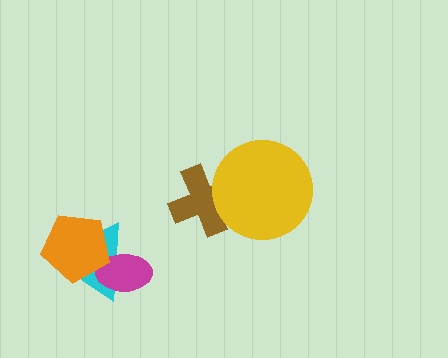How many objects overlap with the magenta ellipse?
2 objects overlap with the magenta ellipse.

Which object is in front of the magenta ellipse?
The orange pentagon is in front of the magenta ellipse.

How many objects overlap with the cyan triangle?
2 objects overlap with the cyan triangle.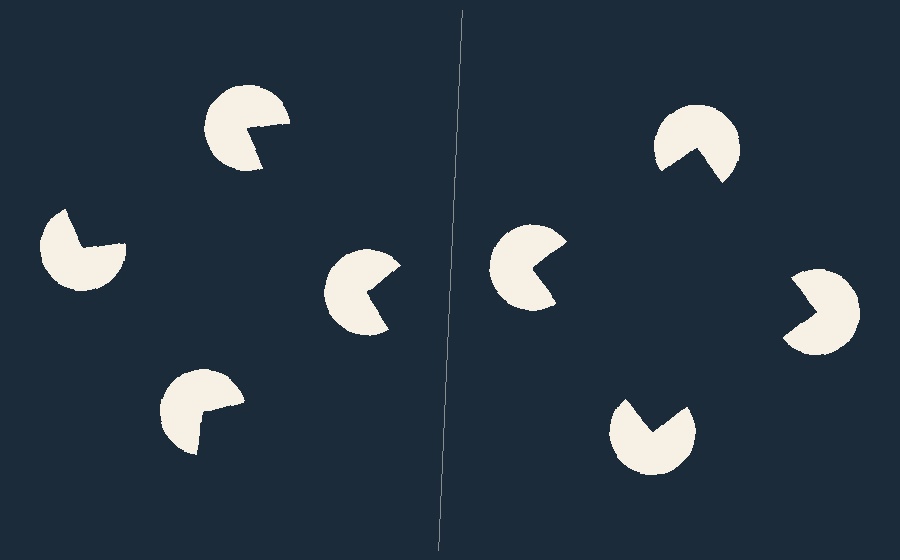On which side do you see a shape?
An illusory square appears on the right side. On the left side the wedge cuts are rotated, so no coherent shape forms.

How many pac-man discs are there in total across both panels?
8 — 4 on each side.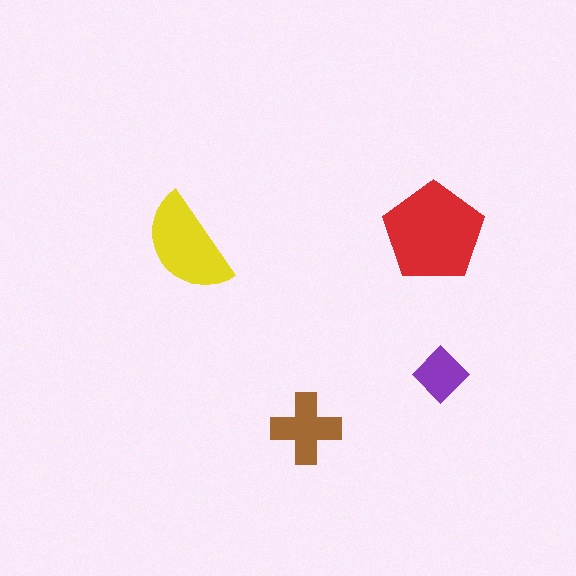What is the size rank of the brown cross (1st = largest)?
3rd.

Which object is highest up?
The red pentagon is topmost.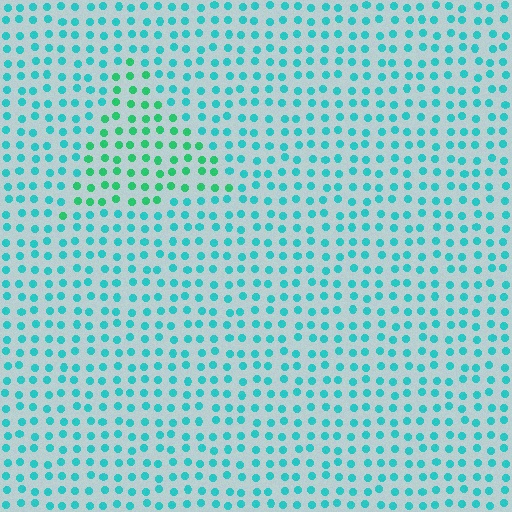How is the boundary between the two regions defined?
The boundary is defined purely by a slight shift in hue (about 33 degrees). Spacing, size, and orientation are identical on both sides.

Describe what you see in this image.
The image is filled with small cyan elements in a uniform arrangement. A triangle-shaped region is visible where the elements are tinted to a slightly different hue, forming a subtle color boundary.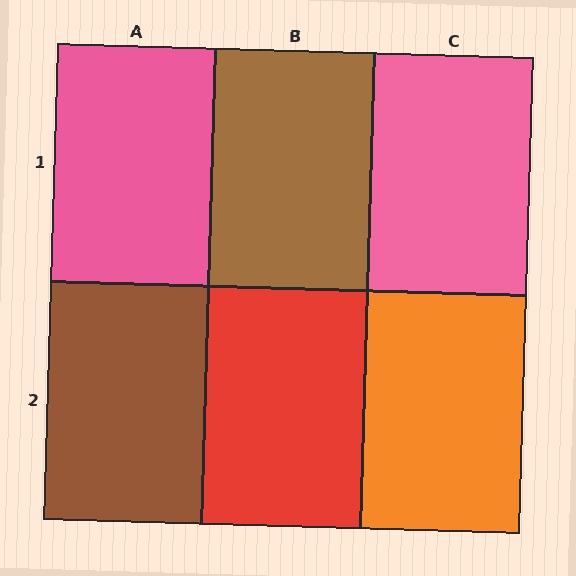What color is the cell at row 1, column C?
Pink.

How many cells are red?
1 cell is red.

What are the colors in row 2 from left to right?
Brown, red, orange.